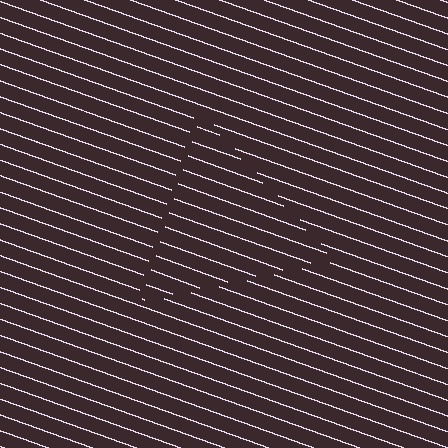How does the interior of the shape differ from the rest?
The interior of the shape contains the same grating, shifted by half a period — the contour is defined by the phase discontinuity where line-ends from the inner and outer gratings abut.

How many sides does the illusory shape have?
3 sides — the line-ends trace a triangle.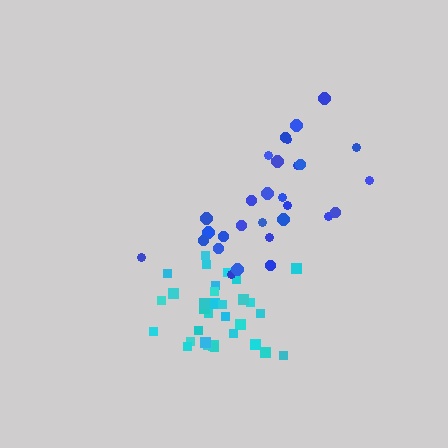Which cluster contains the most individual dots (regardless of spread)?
Cyan (32).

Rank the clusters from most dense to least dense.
cyan, blue.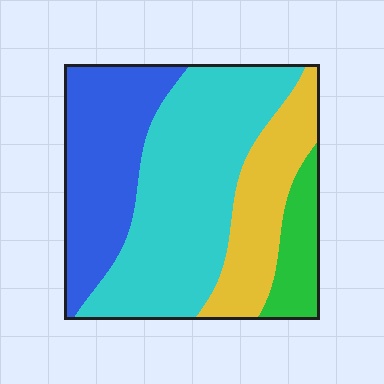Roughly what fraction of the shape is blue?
Blue covers around 25% of the shape.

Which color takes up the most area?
Cyan, at roughly 45%.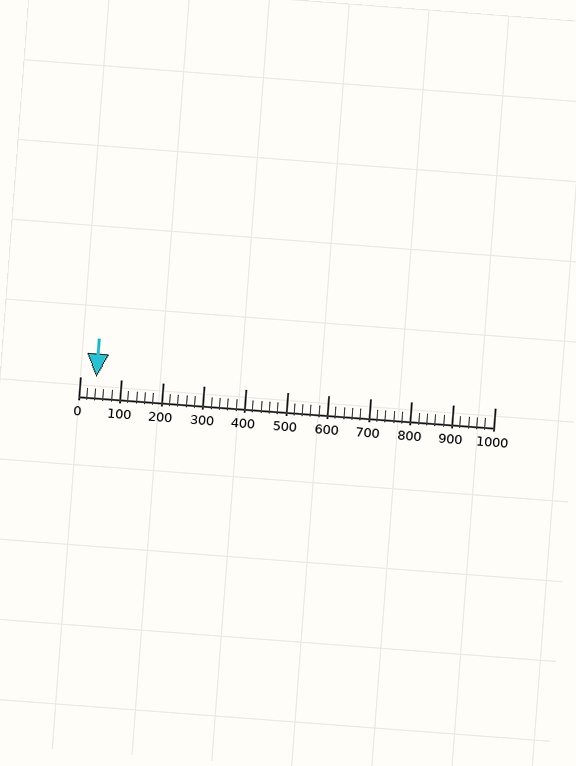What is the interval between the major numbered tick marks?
The major tick marks are spaced 100 units apart.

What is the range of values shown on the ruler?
The ruler shows values from 0 to 1000.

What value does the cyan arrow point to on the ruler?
The cyan arrow points to approximately 40.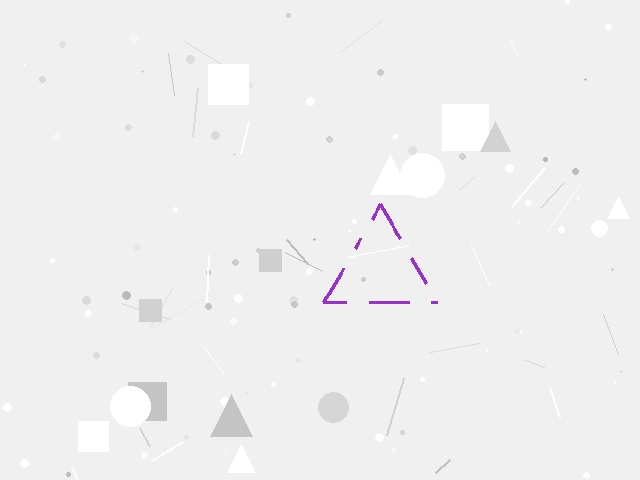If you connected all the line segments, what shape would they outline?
They would outline a triangle.